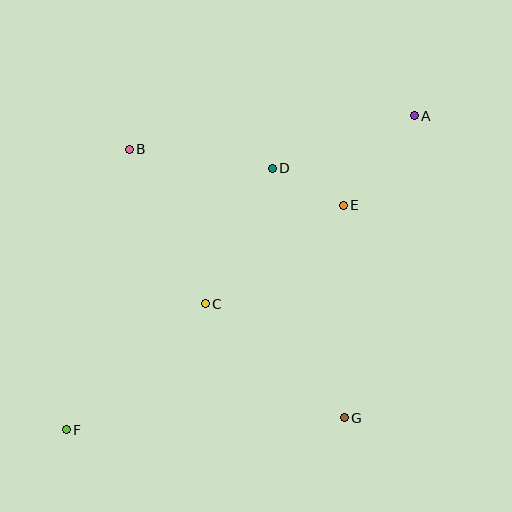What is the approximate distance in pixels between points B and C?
The distance between B and C is approximately 172 pixels.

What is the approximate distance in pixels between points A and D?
The distance between A and D is approximately 151 pixels.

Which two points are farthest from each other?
Points A and F are farthest from each other.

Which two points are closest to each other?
Points D and E are closest to each other.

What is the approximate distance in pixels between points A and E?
The distance between A and E is approximately 114 pixels.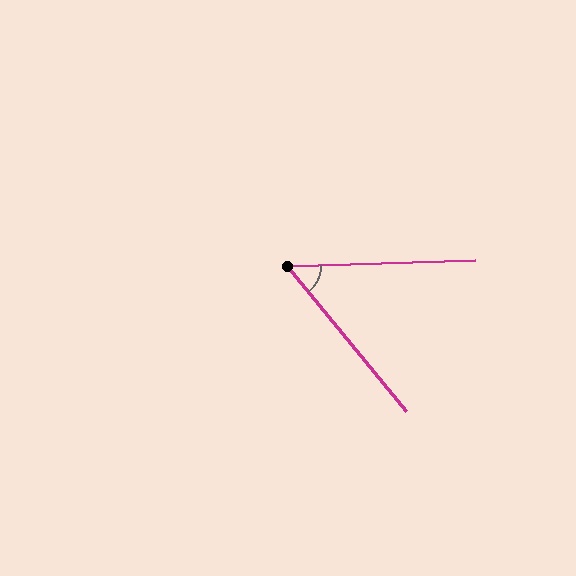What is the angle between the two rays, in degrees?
Approximately 53 degrees.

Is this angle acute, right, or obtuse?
It is acute.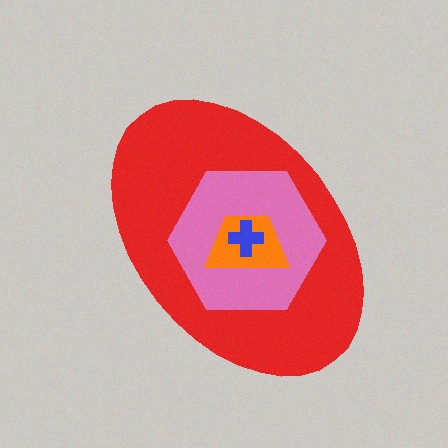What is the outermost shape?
The red ellipse.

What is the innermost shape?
The blue cross.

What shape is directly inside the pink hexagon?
The orange trapezoid.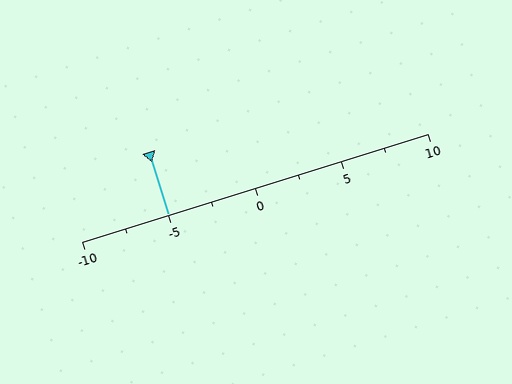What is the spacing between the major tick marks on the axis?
The major ticks are spaced 5 apart.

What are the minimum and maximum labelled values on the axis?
The axis runs from -10 to 10.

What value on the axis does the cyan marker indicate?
The marker indicates approximately -5.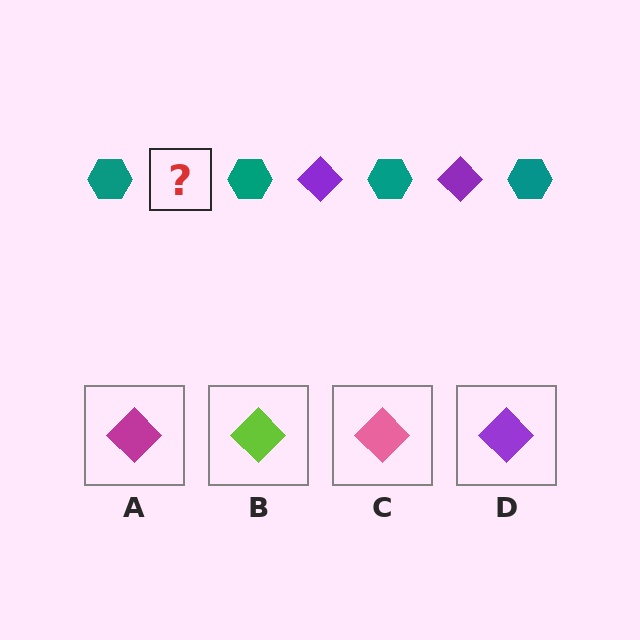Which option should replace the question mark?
Option D.